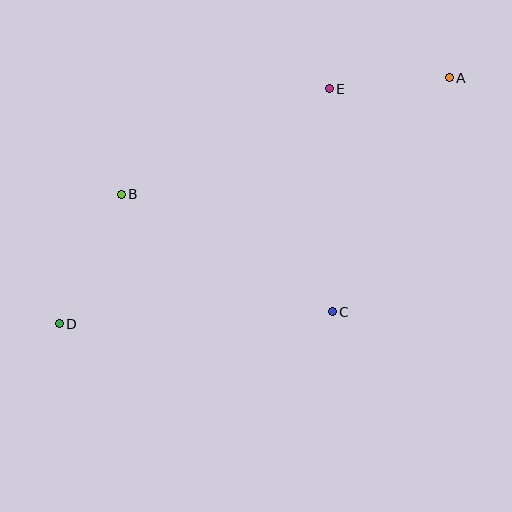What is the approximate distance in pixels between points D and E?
The distance between D and E is approximately 358 pixels.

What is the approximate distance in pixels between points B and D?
The distance between B and D is approximately 144 pixels.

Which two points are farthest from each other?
Points A and D are farthest from each other.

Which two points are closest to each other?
Points A and E are closest to each other.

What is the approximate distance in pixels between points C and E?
The distance between C and E is approximately 223 pixels.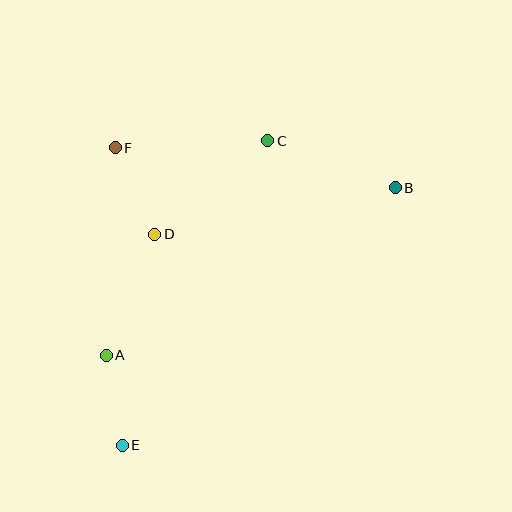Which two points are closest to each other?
Points A and E are closest to each other.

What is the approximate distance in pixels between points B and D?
The distance between B and D is approximately 245 pixels.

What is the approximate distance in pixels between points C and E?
The distance between C and E is approximately 338 pixels.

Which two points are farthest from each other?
Points B and E are farthest from each other.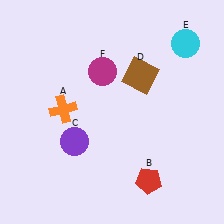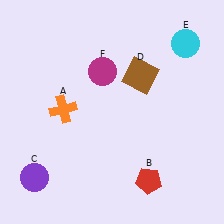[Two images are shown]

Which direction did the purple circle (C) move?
The purple circle (C) moved left.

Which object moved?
The purple circle (C) moved left.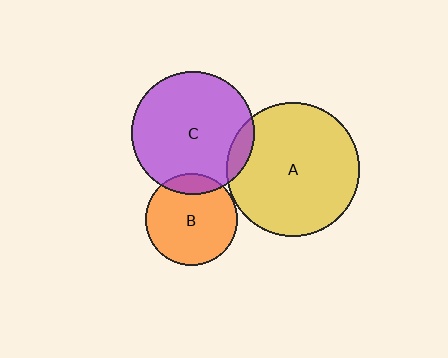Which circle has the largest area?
Circle A (yellow).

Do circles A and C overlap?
Yes.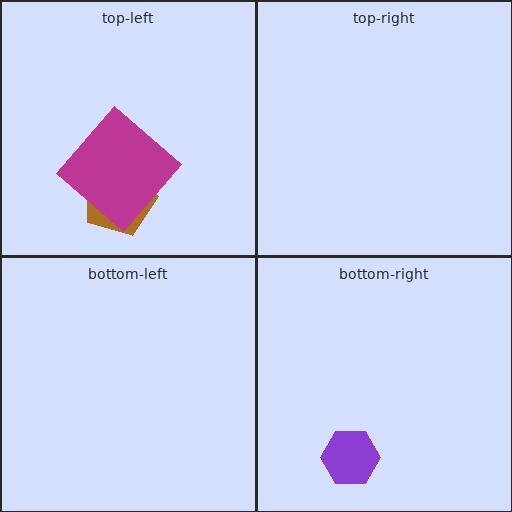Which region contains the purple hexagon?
The bottom-right region.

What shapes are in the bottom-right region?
The purple hexagon.